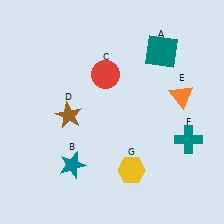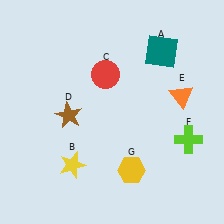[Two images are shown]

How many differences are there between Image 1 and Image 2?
There are 2 differences between the two images.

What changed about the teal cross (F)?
In Image 1, F is teal. In Image 2, it changed to lime.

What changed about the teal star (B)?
In Image 1, B is teal. In Image 2, it changed to yellow.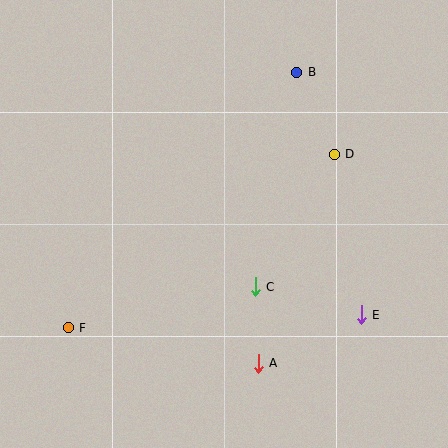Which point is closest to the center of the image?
Point C at (255, 287) is closest to the center.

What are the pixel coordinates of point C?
Point C is at (255, 287).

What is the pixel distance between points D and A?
The distance between D and A is 223 pixels.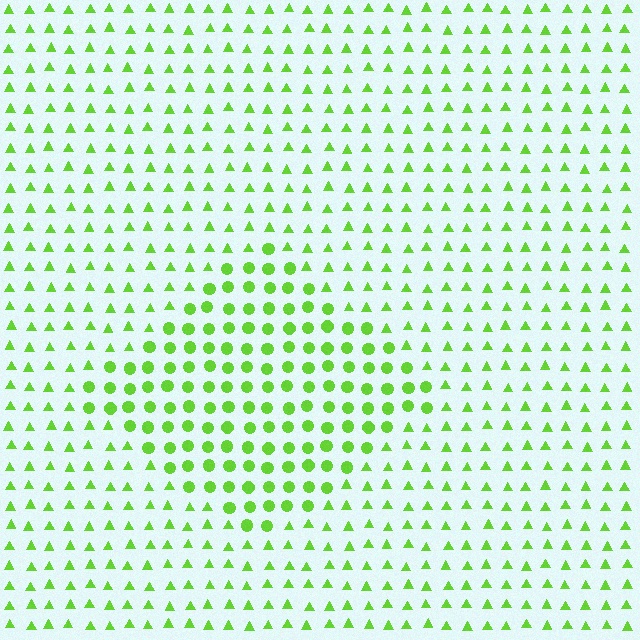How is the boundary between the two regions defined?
The boundary is defined by a change in element shape: circles inside vs. triangles outside. All elements share the same color and spacing.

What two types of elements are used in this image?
The image uses circles inside the diamond region and triangles outside it.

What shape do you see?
I see a diamond.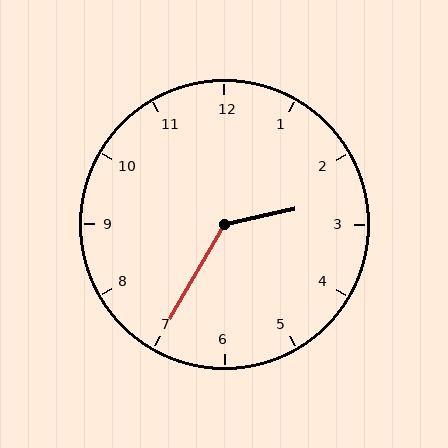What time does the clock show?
2:35.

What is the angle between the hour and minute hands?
Approximately 132 degrees.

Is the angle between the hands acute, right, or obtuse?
It is obtuse.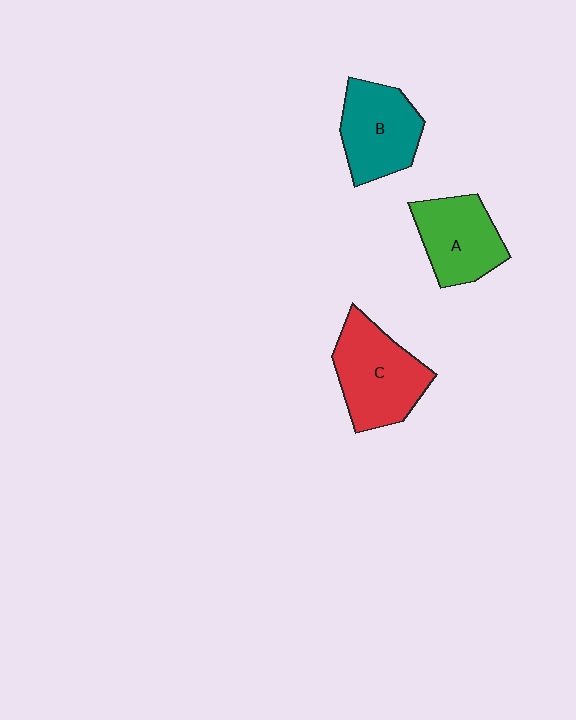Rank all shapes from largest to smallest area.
From largest to smallest: C (red), B (teal), A (green).